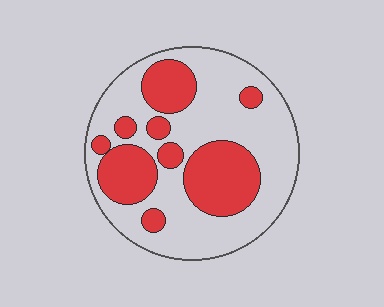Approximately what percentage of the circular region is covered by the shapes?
Approximately 35%.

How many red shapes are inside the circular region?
9.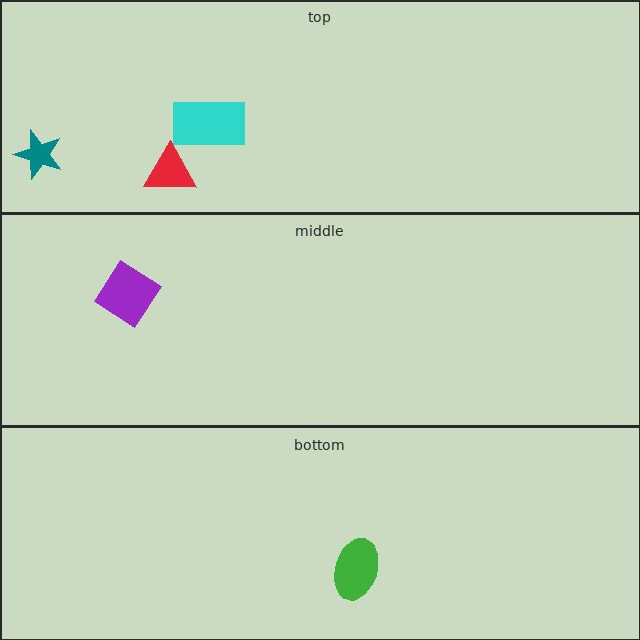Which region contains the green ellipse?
The bottom region.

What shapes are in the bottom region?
The green ellipse.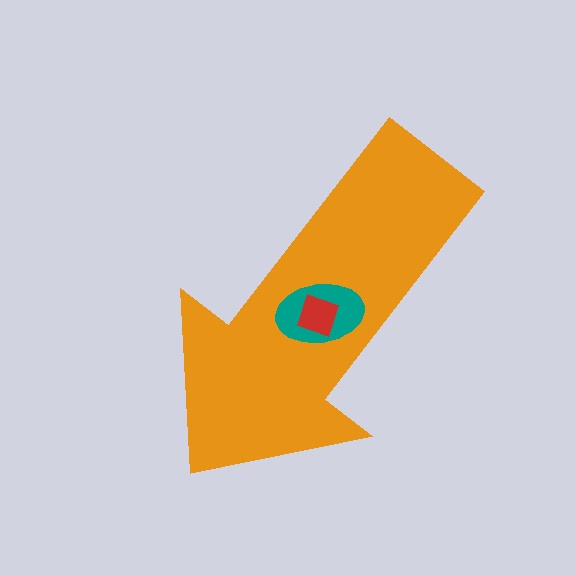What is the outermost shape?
The orange arrow.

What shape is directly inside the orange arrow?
The teal ellipse.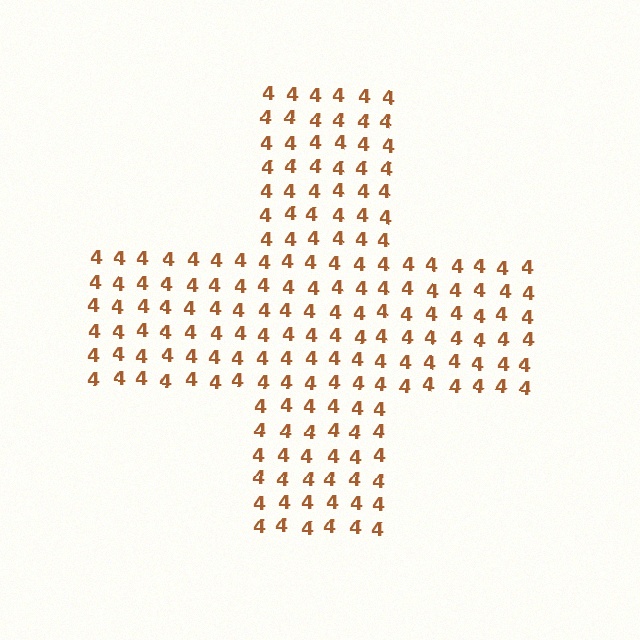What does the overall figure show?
The overall figure shows a cross.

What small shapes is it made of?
It is made of small digit 4's.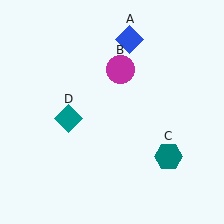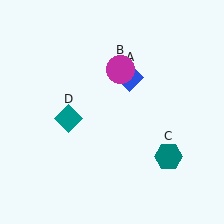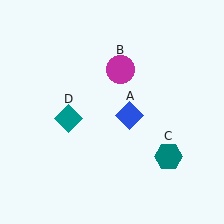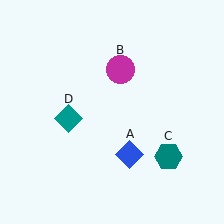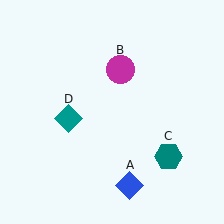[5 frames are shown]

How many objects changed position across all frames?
1 object changed position: blue diamond (object A).